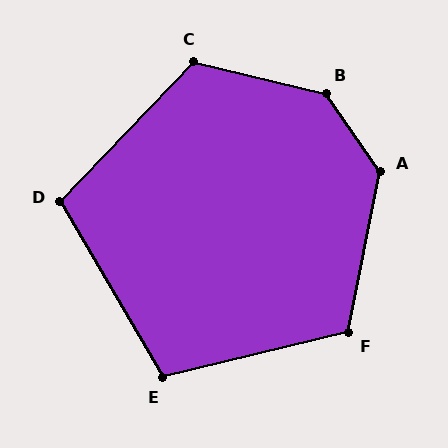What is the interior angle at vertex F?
Approximately 115 degrees (obtuse).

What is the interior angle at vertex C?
Approximately 120 degrees (obtuse).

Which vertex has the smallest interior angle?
D, at approximately 106 degrees.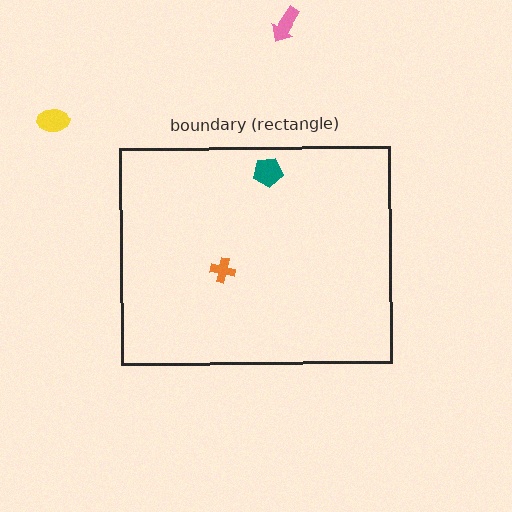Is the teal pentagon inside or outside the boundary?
Inside.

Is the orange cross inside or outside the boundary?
Inside.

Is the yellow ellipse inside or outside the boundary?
Outside.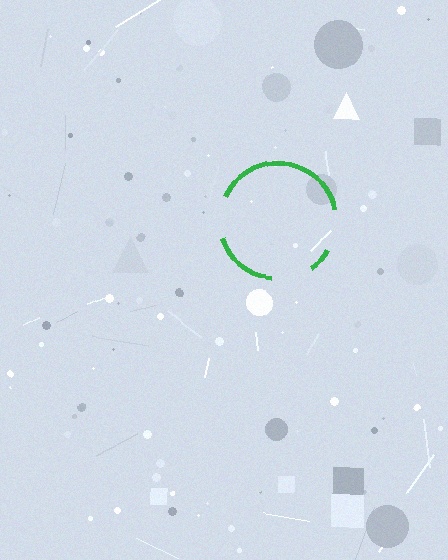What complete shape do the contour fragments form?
The contour fragments form a circle.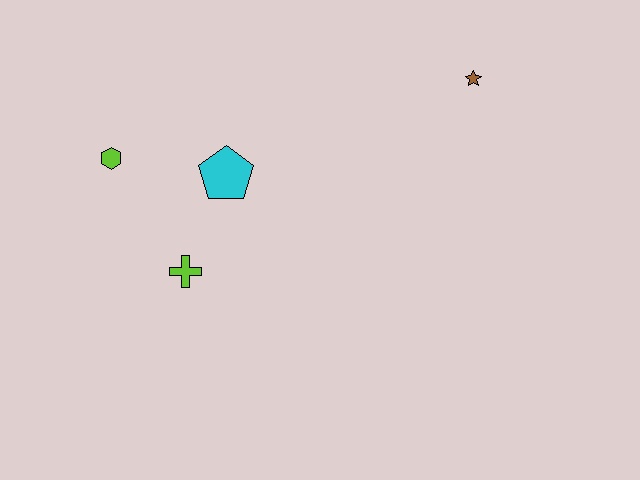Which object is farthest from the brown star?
The lime hexagon is farthest from the brown star.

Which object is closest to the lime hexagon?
The cyan pentagon is closest to the lime hexagon.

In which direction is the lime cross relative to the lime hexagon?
The lime cross is below the lime hexagon.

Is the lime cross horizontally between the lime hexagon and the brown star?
Yes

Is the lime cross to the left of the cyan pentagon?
Yes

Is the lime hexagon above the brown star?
No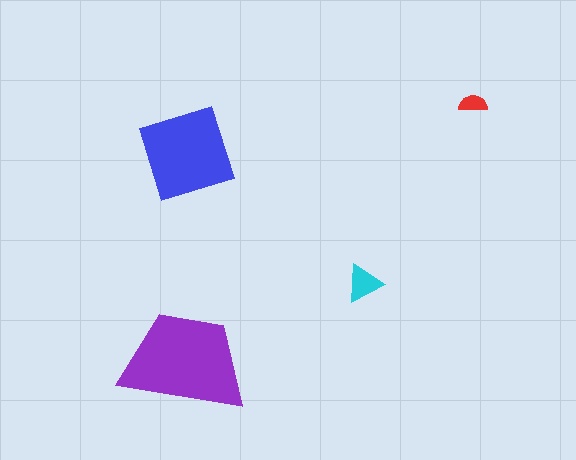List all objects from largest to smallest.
The purple trapezoid, the blue diamond, the cyan triangle, the red semicircle.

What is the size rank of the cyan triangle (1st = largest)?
3rd.